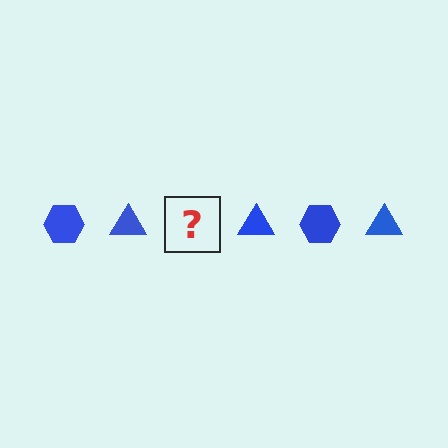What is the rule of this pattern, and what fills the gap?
The rule is that the pattern cycles through hexagon, triangle shapes in blue. The gap should be filled with a blue hexagon.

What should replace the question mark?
The question mark should be replaced with a blue hexagon.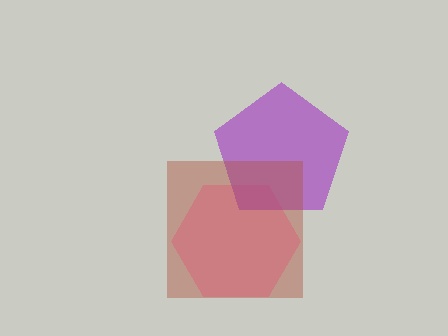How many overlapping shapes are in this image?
There are 3 overlapping shapes in the image.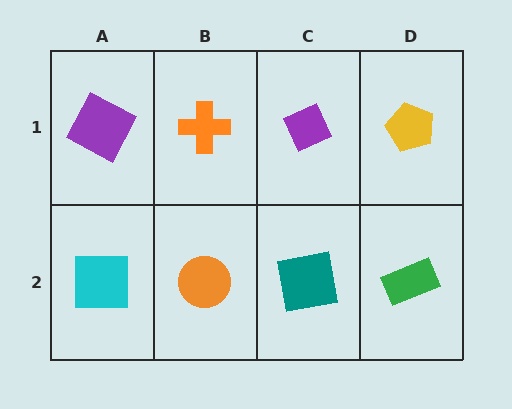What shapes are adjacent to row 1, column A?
A cyan square (row 2, column A), an orange cross (row 1, column B).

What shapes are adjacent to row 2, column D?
A yellow pentagon (row 1, column D), a teal square (row 2, column C).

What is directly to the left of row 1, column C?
An orange cross.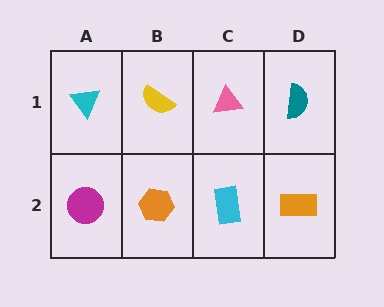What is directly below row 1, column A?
A magenta circle.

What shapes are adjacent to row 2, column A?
A cyan triangle (row 1, column A), an orange hexagon (row 2, column B).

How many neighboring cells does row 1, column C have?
3.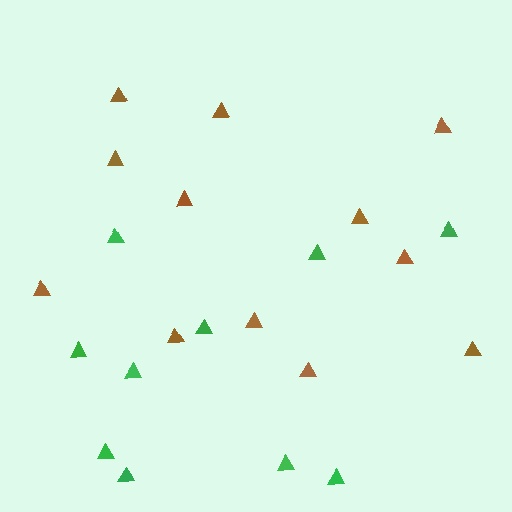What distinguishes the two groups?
There are 2 groups: one group of brown triangles (12) and one group of green triangles (10).